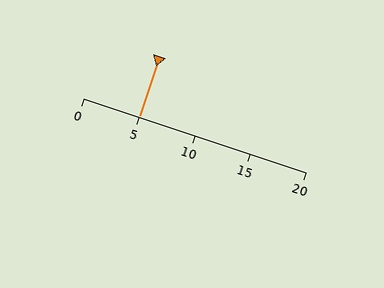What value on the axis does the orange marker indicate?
The marker indicates approximately 5.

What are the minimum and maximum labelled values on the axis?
The axis runs from 0 to 20.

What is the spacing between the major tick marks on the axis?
The major ticks are spaced 5 apart.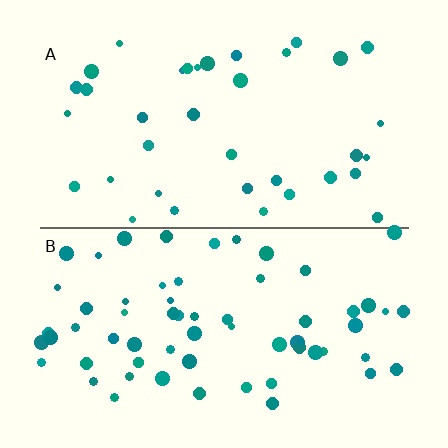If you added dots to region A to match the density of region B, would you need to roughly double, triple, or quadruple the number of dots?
Approximately double.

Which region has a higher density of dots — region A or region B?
B (the bottom).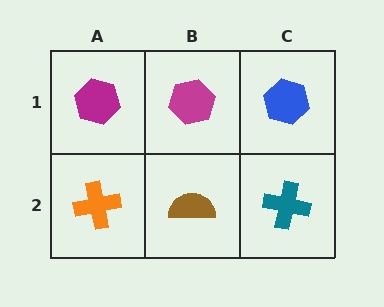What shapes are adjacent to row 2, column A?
A magenta hexagon (row 1, column A), a brown semicircle (row 2, column B).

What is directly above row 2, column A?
A magenta hexagon.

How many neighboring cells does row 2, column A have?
2.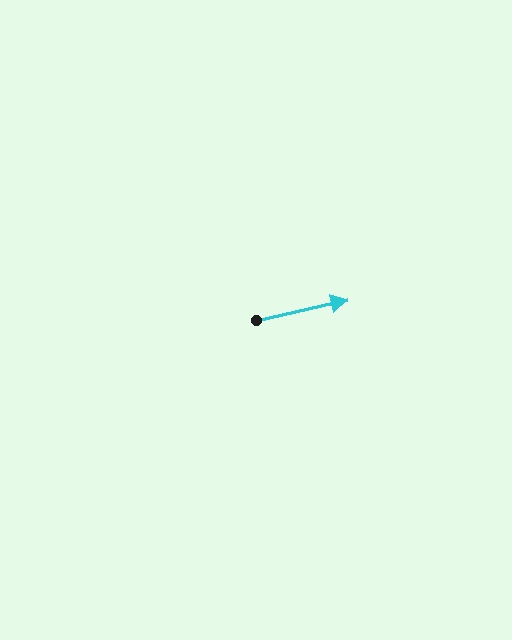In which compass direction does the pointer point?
East.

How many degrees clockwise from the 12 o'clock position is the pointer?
Approximately 77 degrees.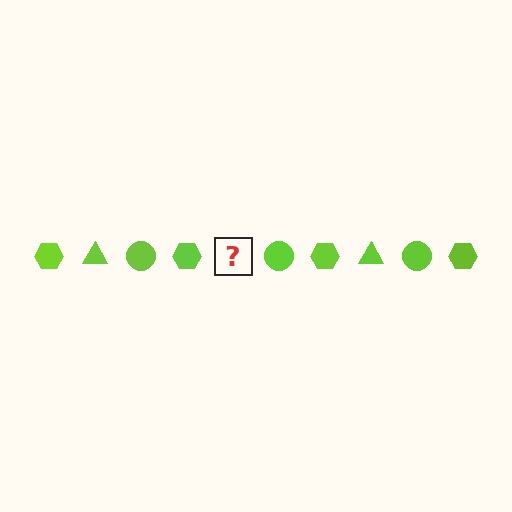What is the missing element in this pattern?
The missing element is a lime triangle.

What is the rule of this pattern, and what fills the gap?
The rule is that the pattern cycles through hexagon, triangle, circle shapes in lime. The gap should be filled with a lime triangle.